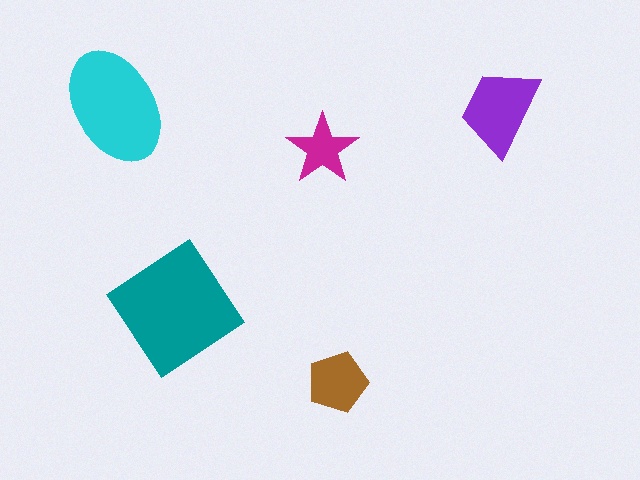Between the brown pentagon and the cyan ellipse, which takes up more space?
The cyan ellipse.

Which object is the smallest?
The magenta star.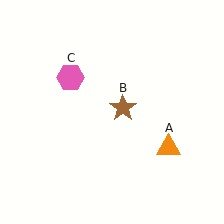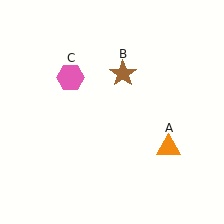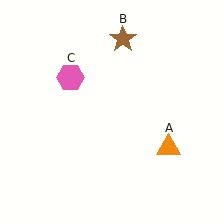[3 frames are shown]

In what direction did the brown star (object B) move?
The brown star (object B) moved up.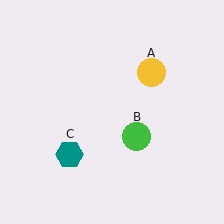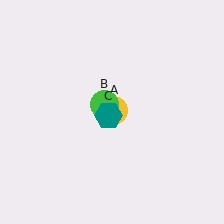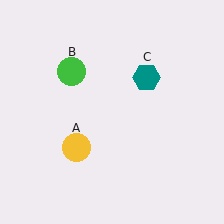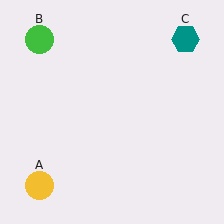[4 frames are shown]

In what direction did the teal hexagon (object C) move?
The teal hexagon (object C) moved up and to the right.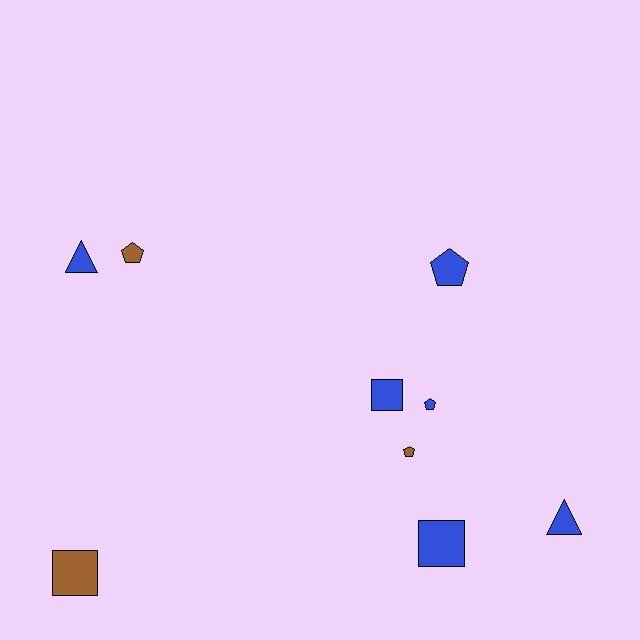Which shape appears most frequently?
Pentagon, with 4 objects.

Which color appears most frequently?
Blue, with 6 objects.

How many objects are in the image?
There are 9 objects.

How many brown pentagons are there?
There are 2 brown pentagons.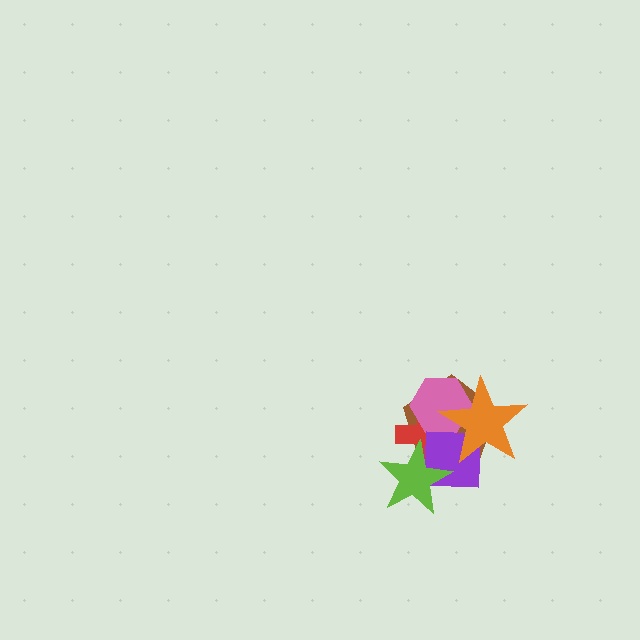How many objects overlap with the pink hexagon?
4 objects overlap with the pink hexagon.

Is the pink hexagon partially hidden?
Yes, it is partially covered by another shape.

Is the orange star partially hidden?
No, no other shape covers it.